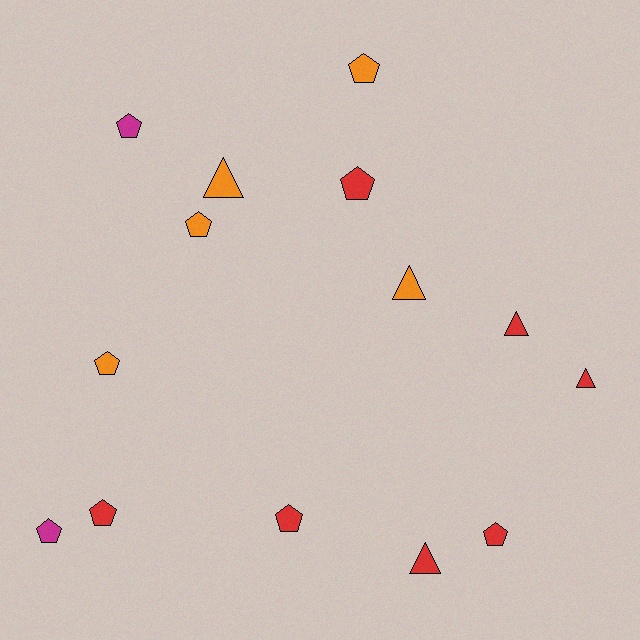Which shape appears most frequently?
Pentagon, with 9 objects.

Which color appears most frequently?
Red, with 7 objects.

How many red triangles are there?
There are 3 red triangles.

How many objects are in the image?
There are 14 objects.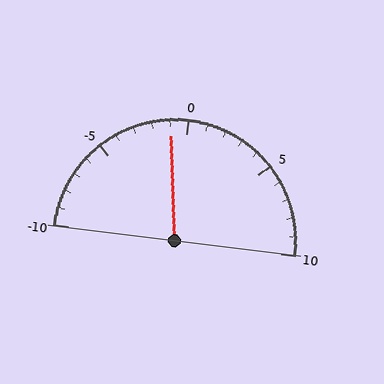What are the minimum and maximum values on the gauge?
The gauge ranges from -10 to 10.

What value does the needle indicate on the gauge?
The needle indicates approximately -1.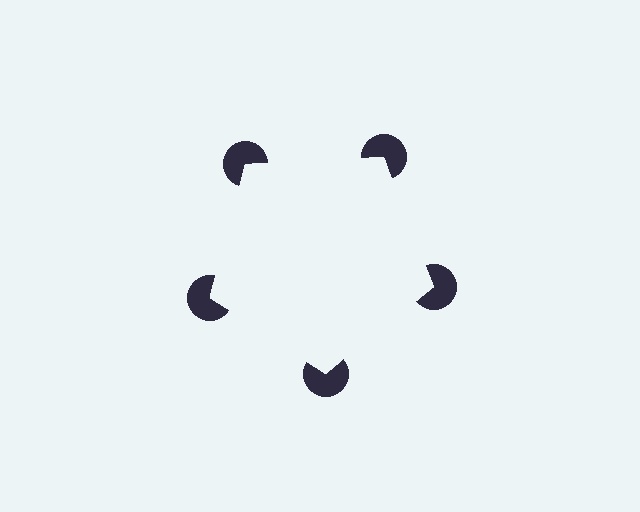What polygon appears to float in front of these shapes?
An illusory pentagon — its edges are inferred from the aligned wedge cuts in the pac-man discs, not physically drawn.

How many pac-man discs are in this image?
There are 5 — one at each vertex of the illusory pentagon.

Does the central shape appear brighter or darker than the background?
It typically appears slightly brighter than the background, even though no actual brightness change is drawn.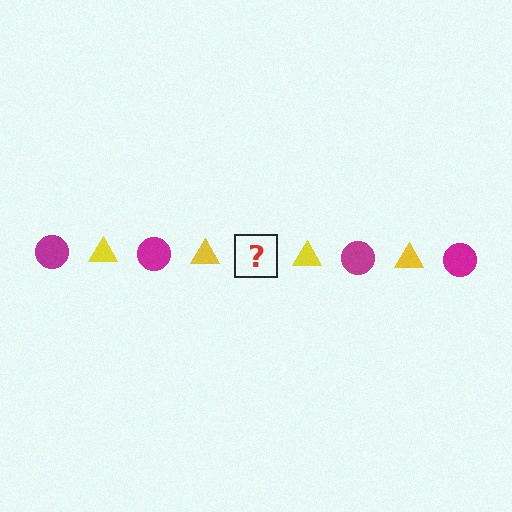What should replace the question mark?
The question mark should be replaced with a magenta circle.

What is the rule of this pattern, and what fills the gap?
The rule is that the pattern alternates between magenta circle and yellow triangle. The gap should be filled with a magenta circle.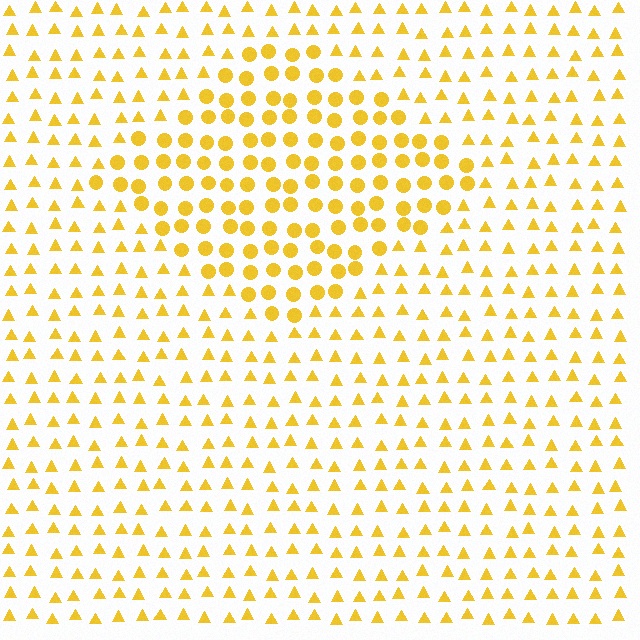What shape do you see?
I see a diamond.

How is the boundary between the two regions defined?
The boundary is defined by a change in element shape: circles inside vs. triangles outside. All elements share the same color and spacing.